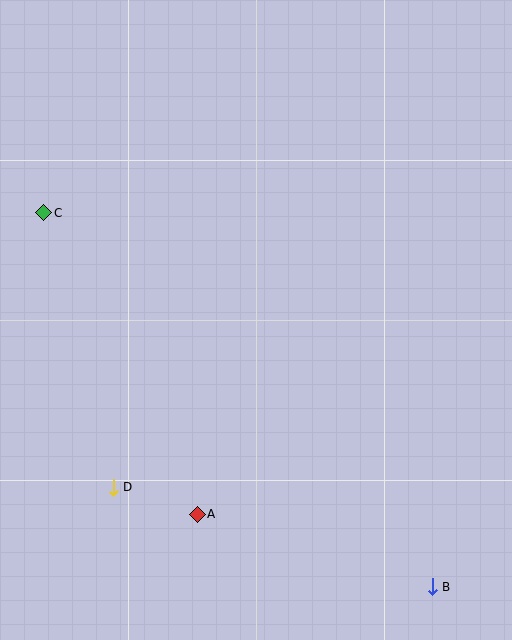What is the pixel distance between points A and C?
The distance between A and C is 338 pixels.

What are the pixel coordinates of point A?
Point A is at (197, 514).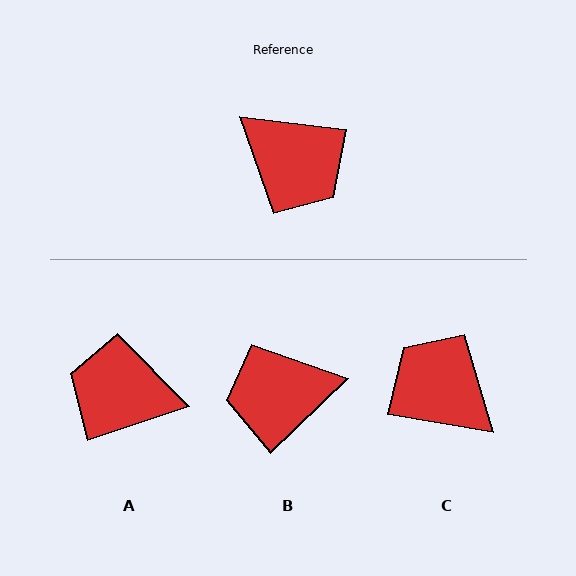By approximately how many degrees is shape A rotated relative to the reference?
Approximately 155 degrees clockwise.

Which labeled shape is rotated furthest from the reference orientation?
C, about 177 degrees away.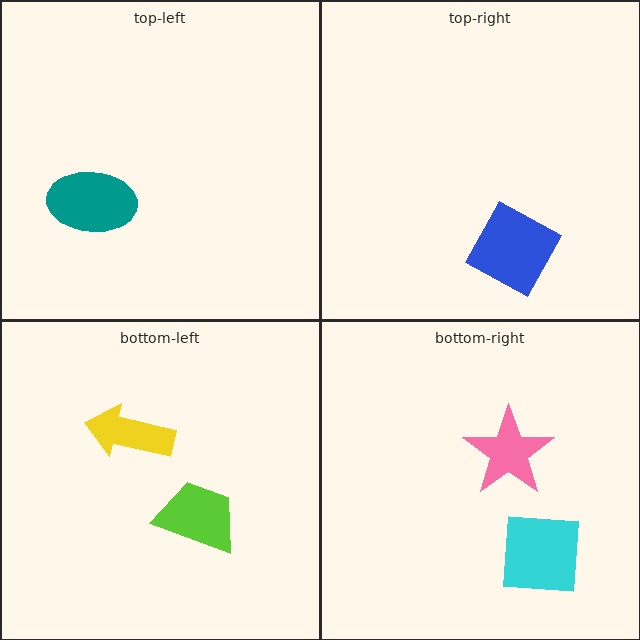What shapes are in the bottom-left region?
The lime trapezoid, the yellow arrow.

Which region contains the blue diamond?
The top-right region.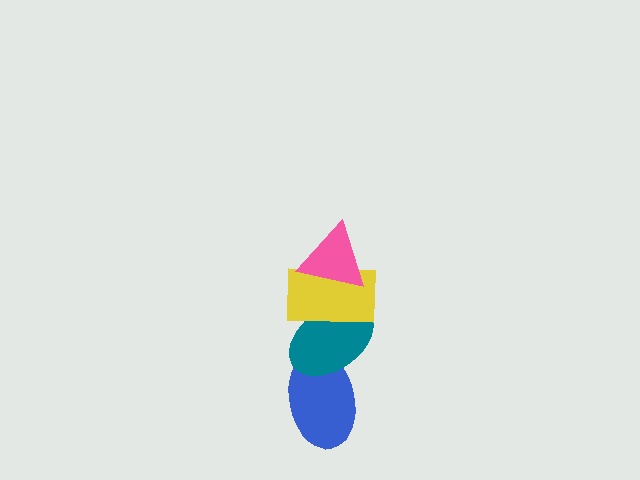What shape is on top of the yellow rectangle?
The pink triangle is on top of the yellow rectangle.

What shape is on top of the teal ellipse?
The yellow rectangle is on top of the teal ellipse.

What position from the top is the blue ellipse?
The blue ellipse is 4th from the top.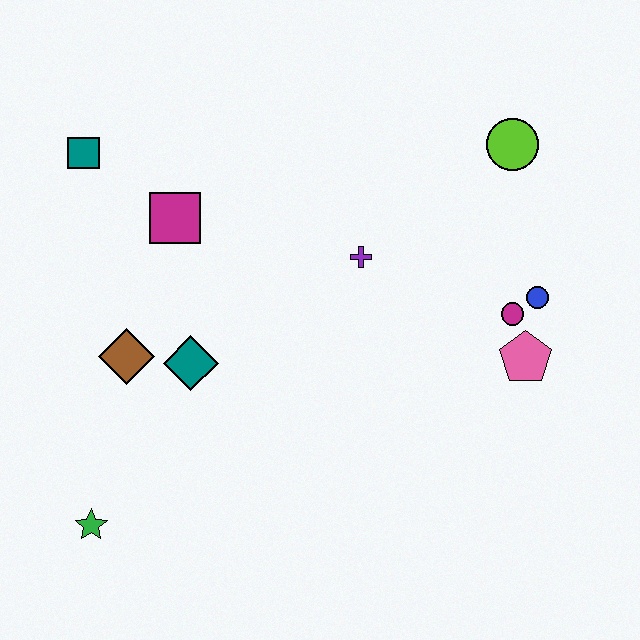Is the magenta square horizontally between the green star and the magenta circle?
Yes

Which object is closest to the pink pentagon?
The magenta circle is closest to the pink pentagon.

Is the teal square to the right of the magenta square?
No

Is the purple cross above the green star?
Yes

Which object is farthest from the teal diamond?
The lime circle is farthest from the teal diamond.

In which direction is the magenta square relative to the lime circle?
The magenta square is to the left of the lime circle.